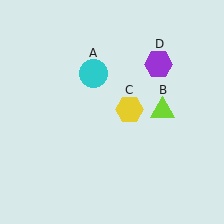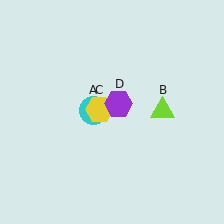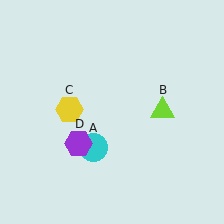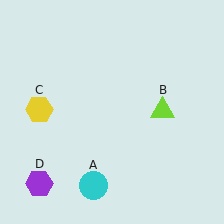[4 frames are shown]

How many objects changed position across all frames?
3 objects changed position: cyan circle (object A), yellow hexagon (object C), purple hexagon (object D).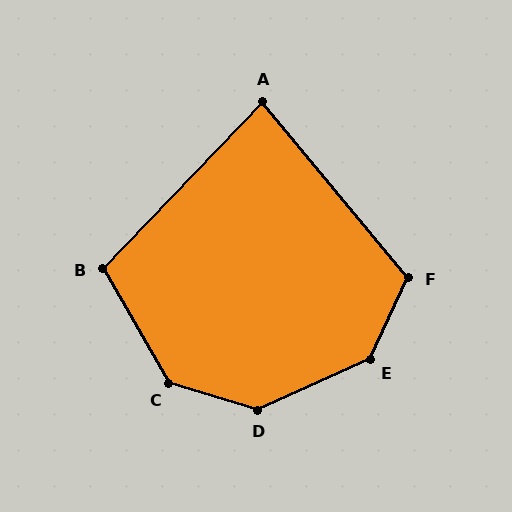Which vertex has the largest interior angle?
E, at approximately 139 degrees.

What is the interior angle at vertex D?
Approximately 139 degrees (obtuse).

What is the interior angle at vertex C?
Approximately 137 degrees (obtuse).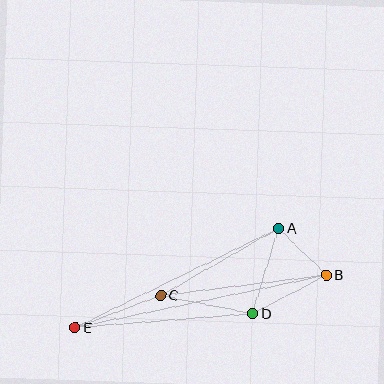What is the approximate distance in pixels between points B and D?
The distance between B and D is approximately 83 pixels.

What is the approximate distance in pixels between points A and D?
The distance between A and D is approximately 89 pixels.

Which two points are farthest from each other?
Points B and E are farthest from each other.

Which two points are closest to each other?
Points A and B are closest to each other.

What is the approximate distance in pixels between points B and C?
The distance between B and C is approximately 167 pixels.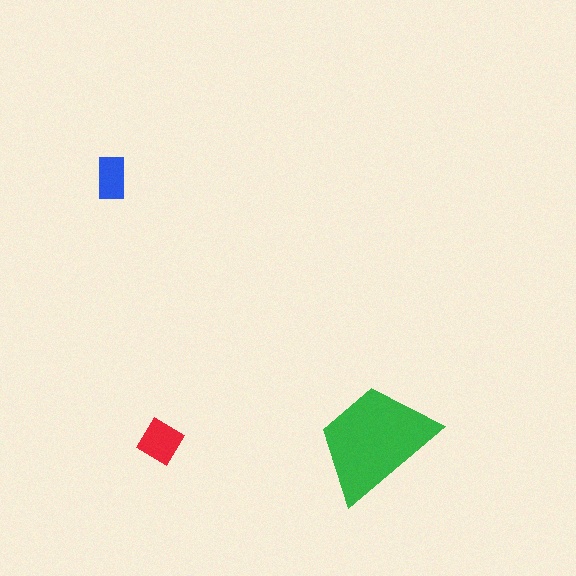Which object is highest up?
The blue rectangle is topmost.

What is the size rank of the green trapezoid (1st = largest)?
1st.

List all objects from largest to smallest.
The green trapezoid, the red diamond, the blue rectangle.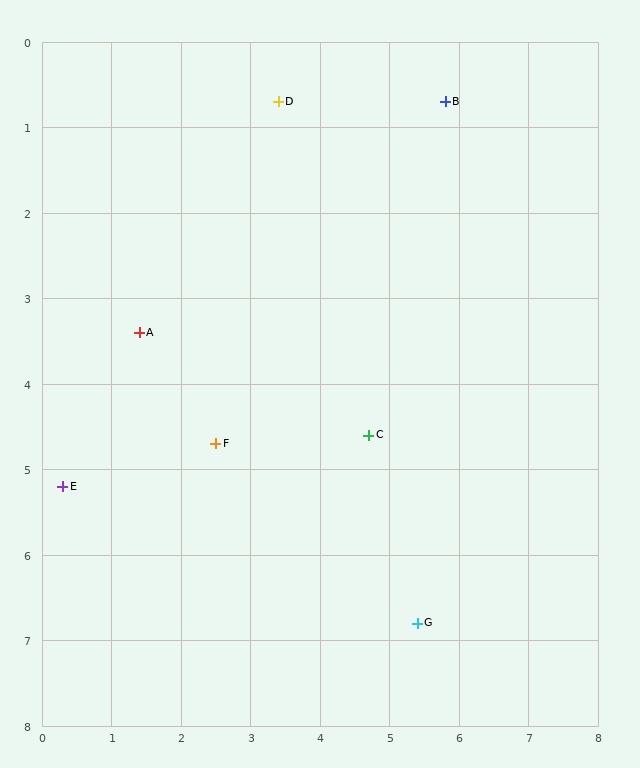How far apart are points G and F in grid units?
Points G and F are about 3.6 grid units apart.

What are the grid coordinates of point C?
Point C is at approximately (4.7, 4.6).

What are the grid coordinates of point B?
Point B is at approximately (5.8, 0.7).